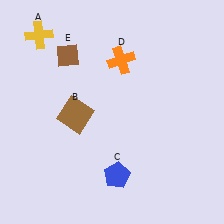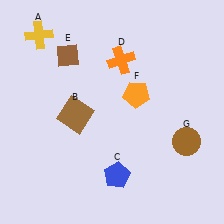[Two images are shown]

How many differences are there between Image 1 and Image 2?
There are 2 differences between the two images.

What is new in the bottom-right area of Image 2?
A brown circle (G) was added in the bottom-right area of Image 2.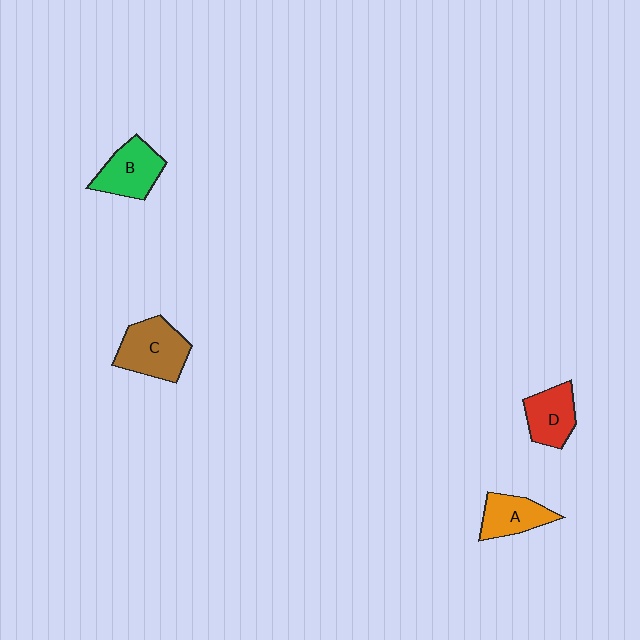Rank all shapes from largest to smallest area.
From largest to smallest: C (brown), B (green), D (red), A (orange).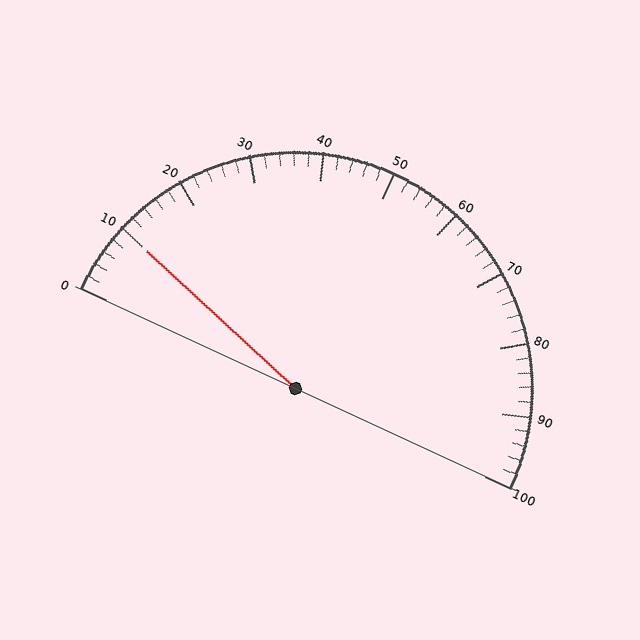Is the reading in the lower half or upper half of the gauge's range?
The reading is in the lower half of the range (0 to 100).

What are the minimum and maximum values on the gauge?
The gauge ranges from 0 to 100.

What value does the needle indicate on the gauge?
The needle indicates approximately 10.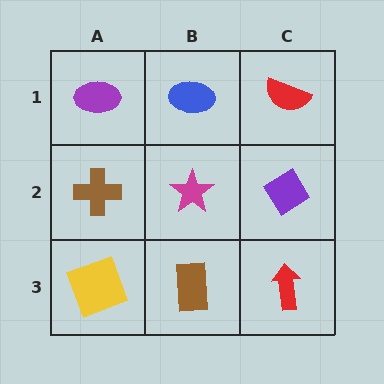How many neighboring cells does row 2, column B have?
4.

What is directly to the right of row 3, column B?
A red arrow.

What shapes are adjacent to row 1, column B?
A magenta star (row 2, column B), a purple ellipse (row 1, column A), a red semicircle (row 1, column C).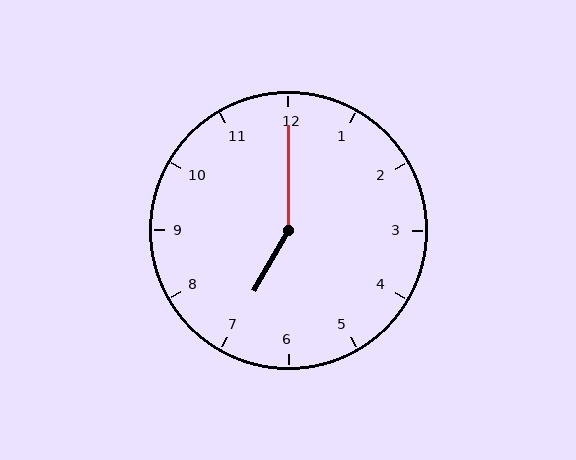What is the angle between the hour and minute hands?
Approximately 150 degrees.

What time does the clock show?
7:00.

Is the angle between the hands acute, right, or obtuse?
It is obtuse.